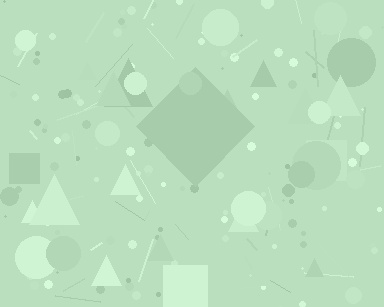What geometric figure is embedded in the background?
A diamond is embedded in the background.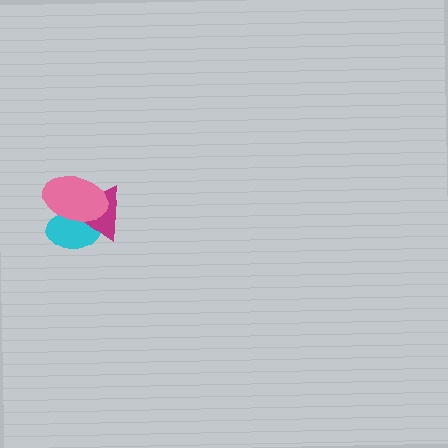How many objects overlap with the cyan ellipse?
2 objects overlap with the cyan ellipse.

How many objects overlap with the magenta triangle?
2 objects overlap with the magenta triangle.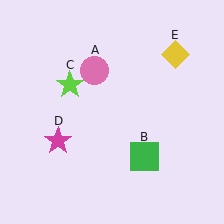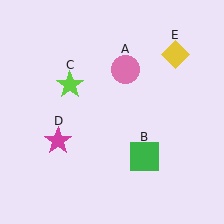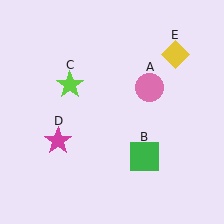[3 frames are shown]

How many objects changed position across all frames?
1 object changed position: pink circle (object A).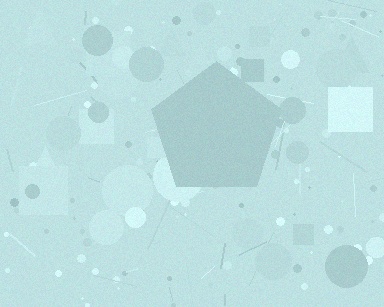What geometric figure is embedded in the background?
A pentagon is embedded in the background.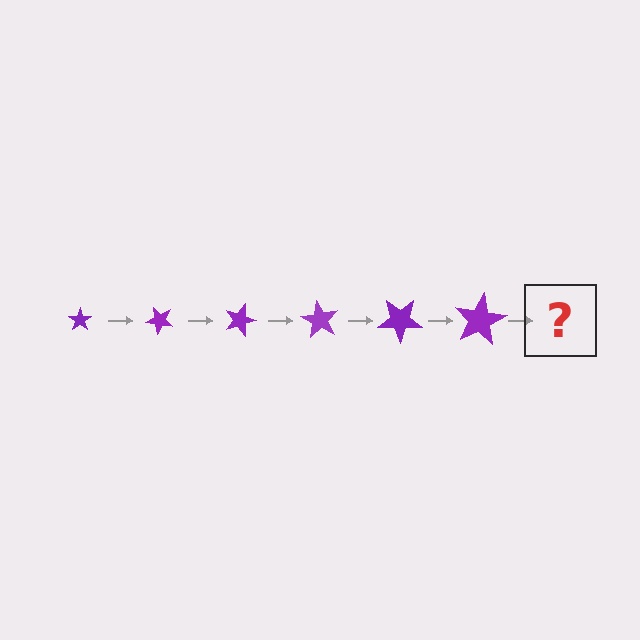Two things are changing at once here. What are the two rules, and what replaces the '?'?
The two rules are that the star grows larger each step and it rotates 45 degrees each step. The '?' should be a star, larger than the previous one and rotated 270 degrees from the start.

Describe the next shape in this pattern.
It should be a star, larger than the previous one and rotated 270 degrees from the start.